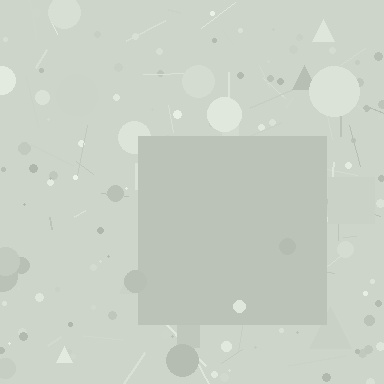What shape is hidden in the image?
A square is hidden in the image.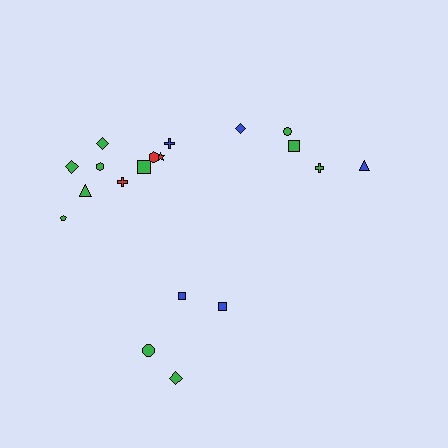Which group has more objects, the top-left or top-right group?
The top-left group.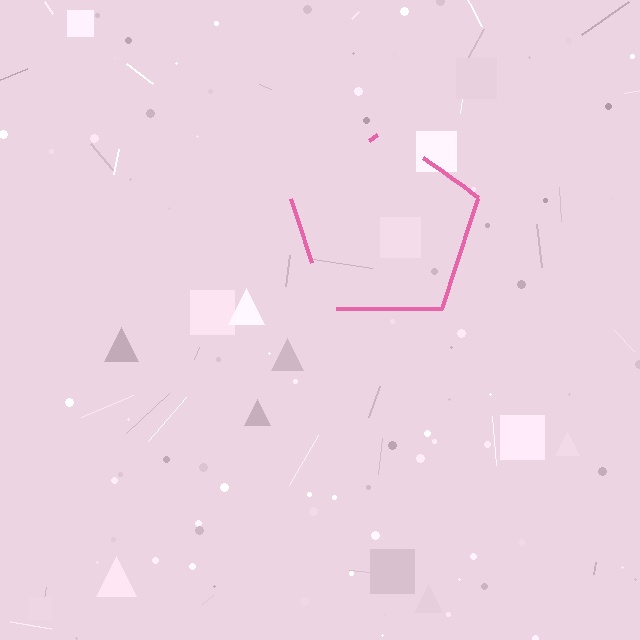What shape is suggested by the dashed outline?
The dashed outline suggests a pentagon.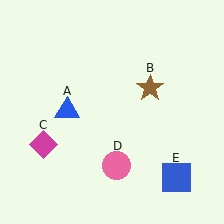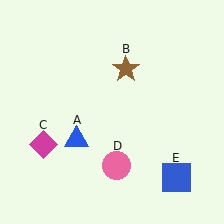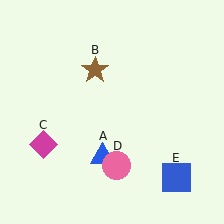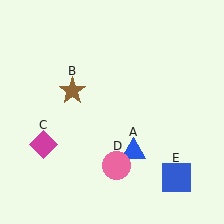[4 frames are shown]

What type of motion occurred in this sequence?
The blue triangle (object A), brown star (object B) rotated counterclockwise around the center of the scene.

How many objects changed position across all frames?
2 objects changed position: blue triangle (object A), brown star (object B).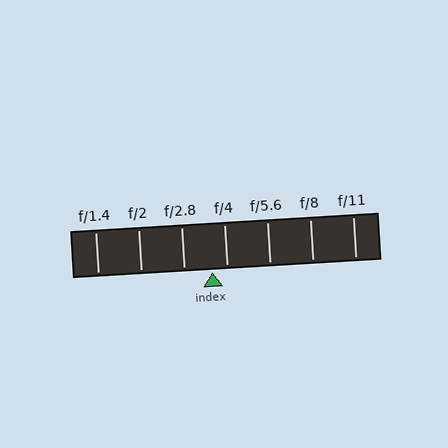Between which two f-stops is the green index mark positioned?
The index mark is between f/2.8 and f/4.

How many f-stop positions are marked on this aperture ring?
There are 7 f-stop positions marked.